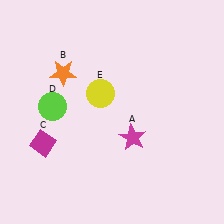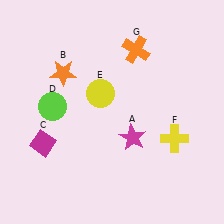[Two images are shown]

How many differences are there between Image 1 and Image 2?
There are 2 differences between the two images.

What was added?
A yellow cross (F), an orange cross (G) were added in Image 2.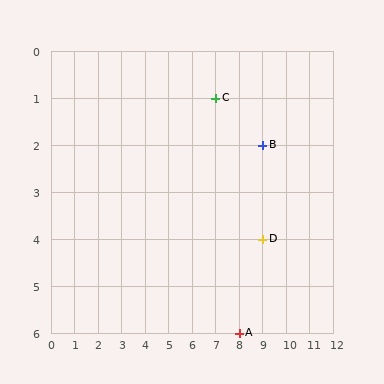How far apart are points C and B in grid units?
Points C and B are 2 columns and 1 row apart (about 2.2 grid units diagonally).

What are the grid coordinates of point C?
Point C is at grid coordinates (7, 1).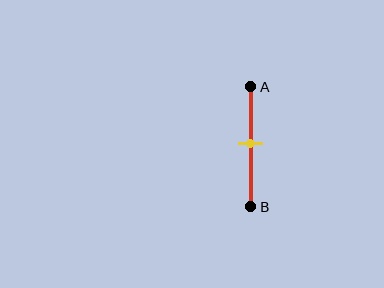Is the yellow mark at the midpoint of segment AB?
Yes, the mark is approximately at the midpoint.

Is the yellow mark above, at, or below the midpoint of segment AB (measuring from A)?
The yellow mark is approximately at the midpoint of segment AB.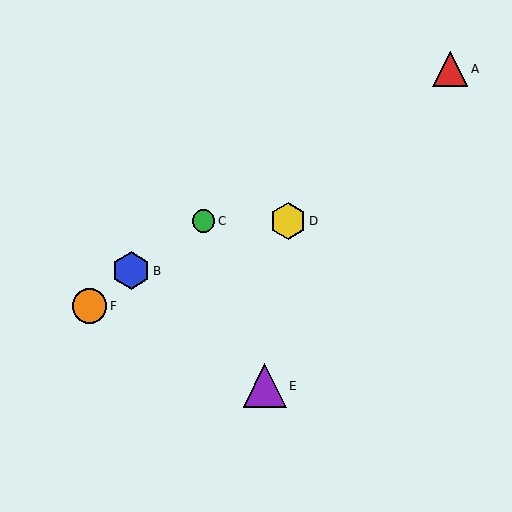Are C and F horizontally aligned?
No, C is at y≈221 and F is at y≈306.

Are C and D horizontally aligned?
Yes, both are at y≈221.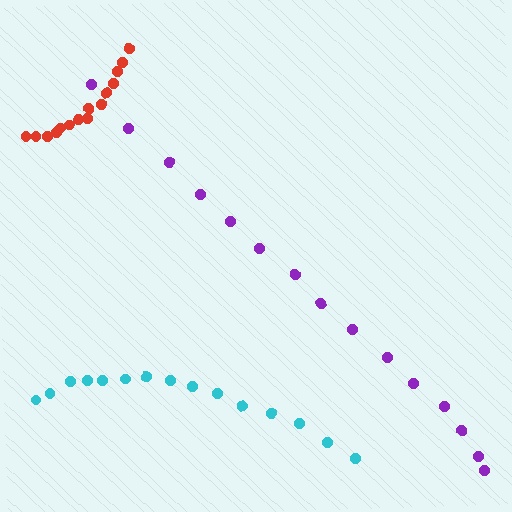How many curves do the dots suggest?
There are 3 distinct paths.